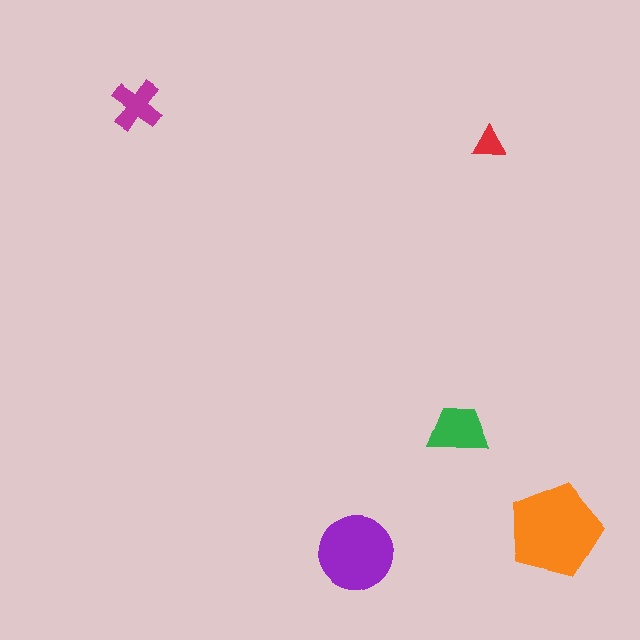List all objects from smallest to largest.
The red triangle, the magenta cross, the green trapezoid, the purple circle, the orange pentagon.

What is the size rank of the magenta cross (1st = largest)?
4th.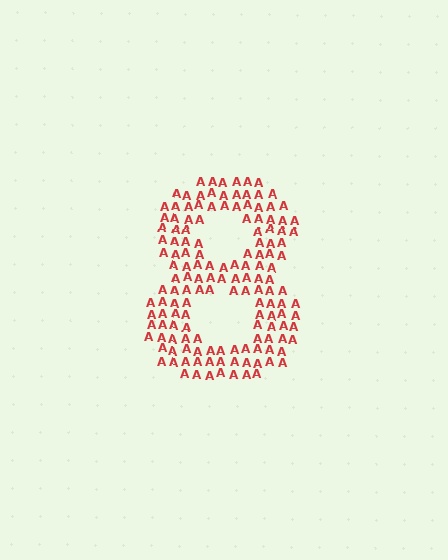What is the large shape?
The large shape is the digit 8.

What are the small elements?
The small elements are letter A's.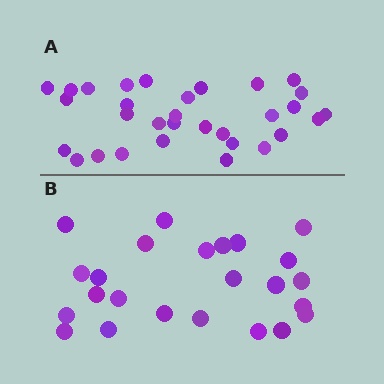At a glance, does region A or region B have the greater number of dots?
Region A (the top region) has more dots.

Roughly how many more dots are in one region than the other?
Region A has roughly 8 or so more dots than region B.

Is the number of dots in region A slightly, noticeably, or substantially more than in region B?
Region A has noticeably more, but not dramatically so. The ratio is roughly 1.3 to 1.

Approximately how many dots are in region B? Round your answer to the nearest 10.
About 20 dots. (The exact count is 24, which rounds to 20.)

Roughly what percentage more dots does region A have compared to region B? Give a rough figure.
About 30% more.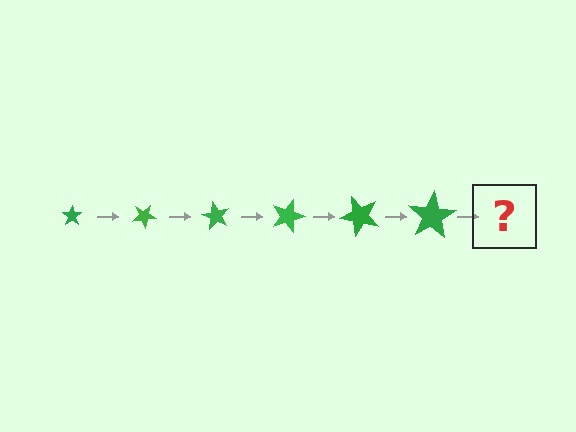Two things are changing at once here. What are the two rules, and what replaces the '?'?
The two rules are that the star grows larger each step and it rotates 30 degrees each step. The '?' should be a star, larger than the previous one and rotated 180 degrees from the start.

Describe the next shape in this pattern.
It should be a star, larger than the previous one and rotated 180 degrees from the start.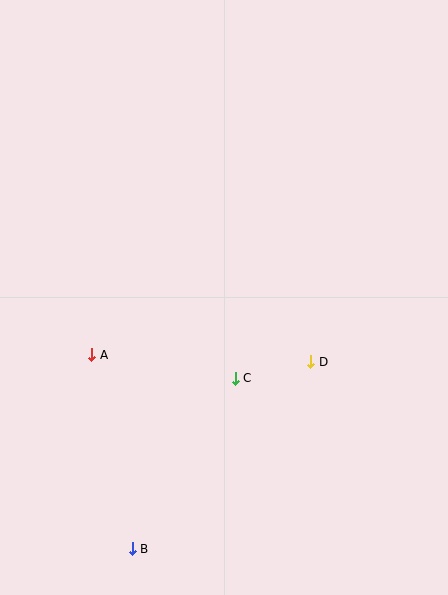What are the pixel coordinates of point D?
Point D is at (311, 362).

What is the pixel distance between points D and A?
The distance between D and A is 219 pixels.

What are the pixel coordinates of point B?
Point B is at (132, 549).